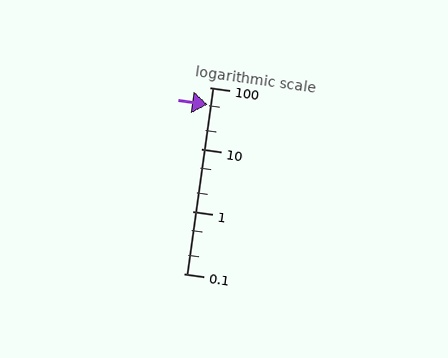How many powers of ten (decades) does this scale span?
The scale spans 3 decades, from 0.1 to 100.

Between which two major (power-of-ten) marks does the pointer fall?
The pointer is between 10 and 100.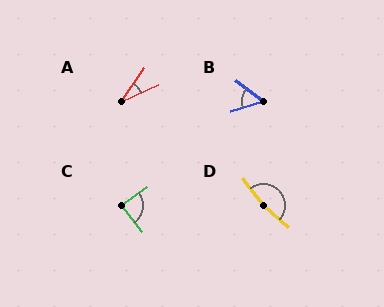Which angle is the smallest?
A, at approximately 32 degrees.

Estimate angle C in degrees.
Approximately 87 degrees.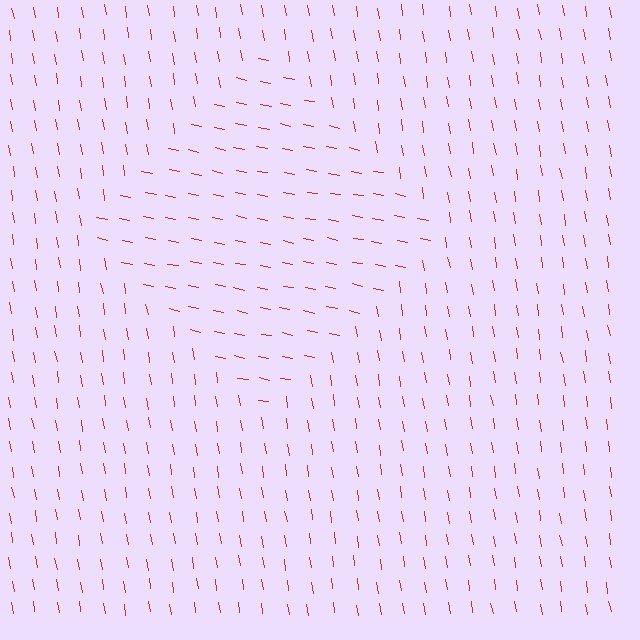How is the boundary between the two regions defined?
The boundary is defined purely by a change in line orientation (approximately 69 degrees difference). All lines are the same color and thickness.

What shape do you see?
I see a diamond.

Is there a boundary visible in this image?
Yes, there is a texture boundary formed by a change in line orientation.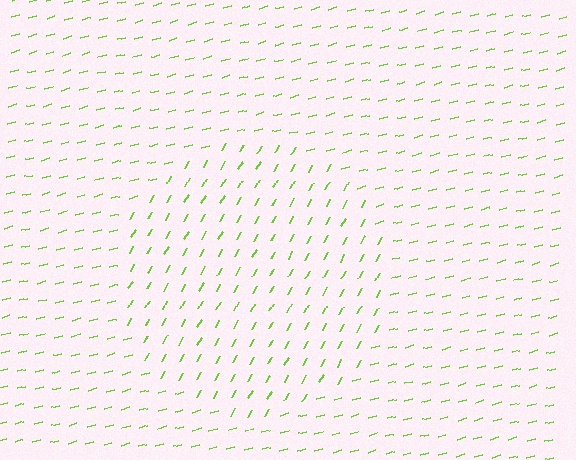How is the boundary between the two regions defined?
The boundary is defined purely by a change in line orientation (approximately 45 degrees difference). All lines are the same color and thickness.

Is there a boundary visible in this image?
Yes, there is a texture boundary formed by a change in line orientation.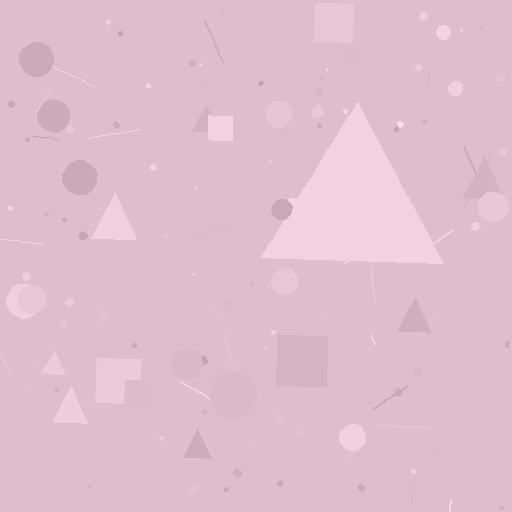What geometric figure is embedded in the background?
A triangle is embedded in the background.